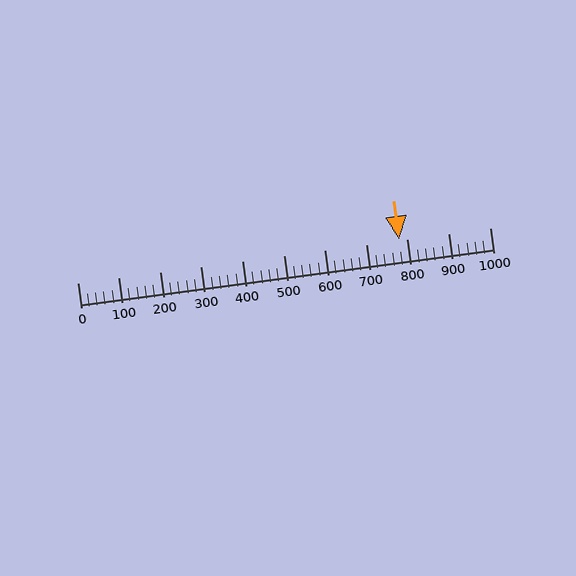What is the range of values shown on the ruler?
The ruler shows values from 0 to 1000.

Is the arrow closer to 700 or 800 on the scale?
The arrow is closer to 800.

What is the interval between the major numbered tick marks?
The major tick marks are spaced 100 units apart.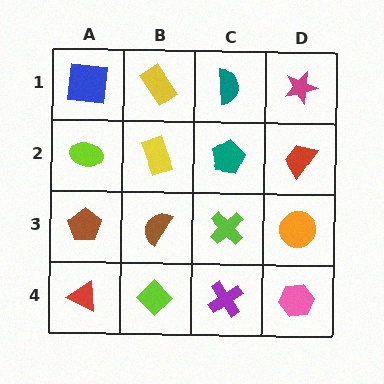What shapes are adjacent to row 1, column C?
A teal pentagon (row 2, column C), a yellow rectangle (row 1, column B), a magenta star (row 1, column D).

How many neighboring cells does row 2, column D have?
3.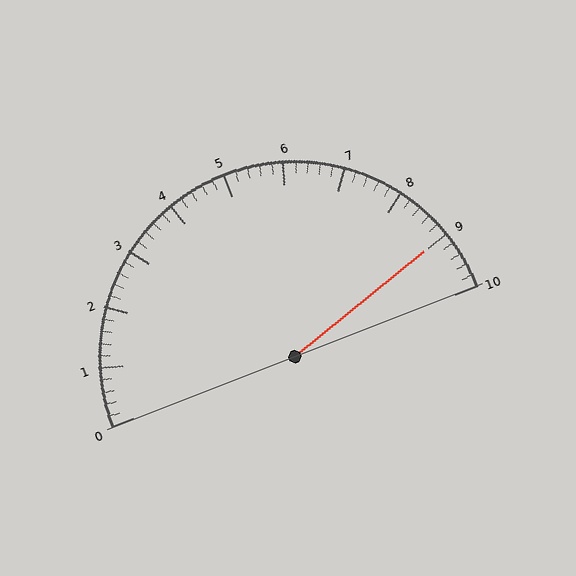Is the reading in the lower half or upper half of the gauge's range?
The reading is in the upper half of the range (0 to 10).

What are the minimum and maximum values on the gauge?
The gauge ranges from 0 to 10.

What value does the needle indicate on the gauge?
The needle indicates approximately 9.0.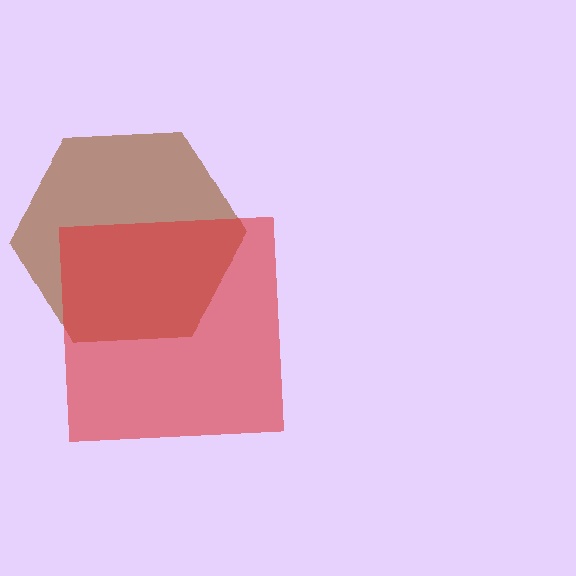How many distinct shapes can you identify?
There are 2 distinct shapes: a brown hexagon, a red square.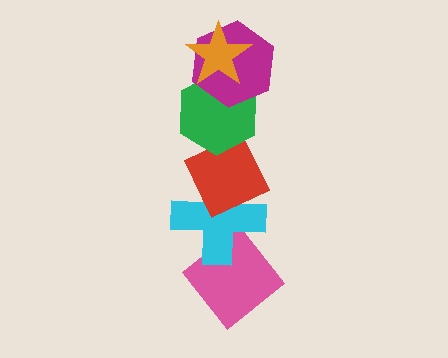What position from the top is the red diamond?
The red diamond is 4th from the top.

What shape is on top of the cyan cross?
The red diamond is on top of the cyan cross.